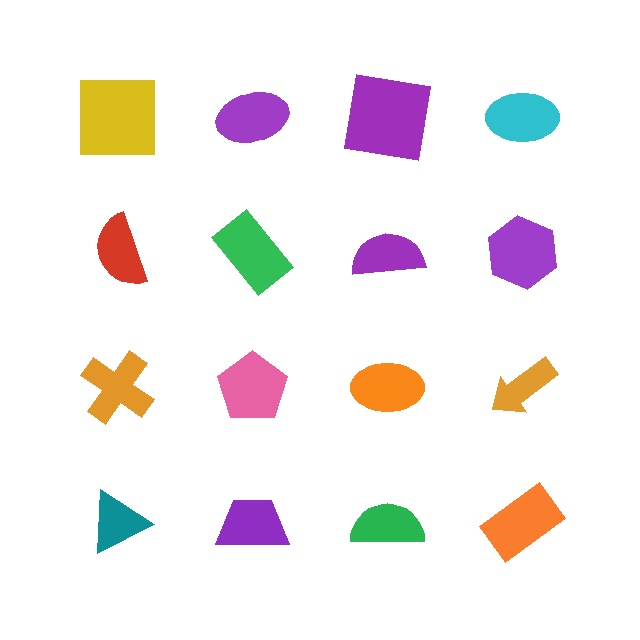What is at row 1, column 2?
A purple ellipse.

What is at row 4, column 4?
An orange rectangle.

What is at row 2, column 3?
A purple semicircle.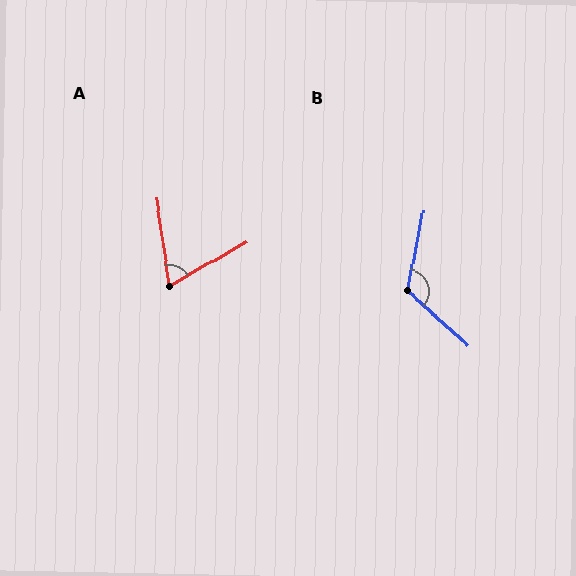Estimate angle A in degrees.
Approximately 69 degrees.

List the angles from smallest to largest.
A (69°), B (121°).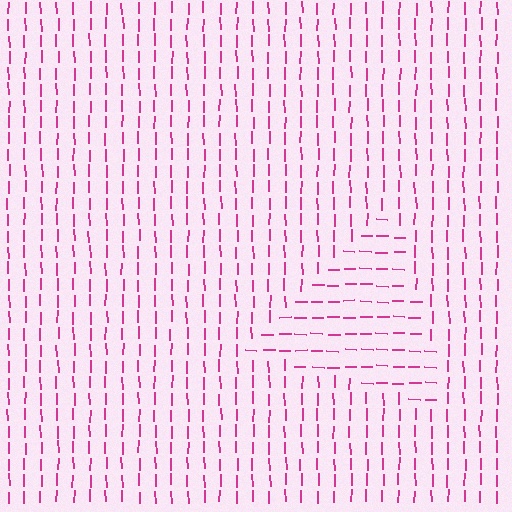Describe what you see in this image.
The image is filled with small magenta line segments. A triangle region in the image has lines oriented differently from the surrounding lines, creating a visible texture boundary.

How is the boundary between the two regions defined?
The boundary is defined purely by a change in line orientation (approximately 88 degrees difference). All lines are the same color and thickness.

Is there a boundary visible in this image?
Yes, there is a texture boundary formed by a change in line orientation.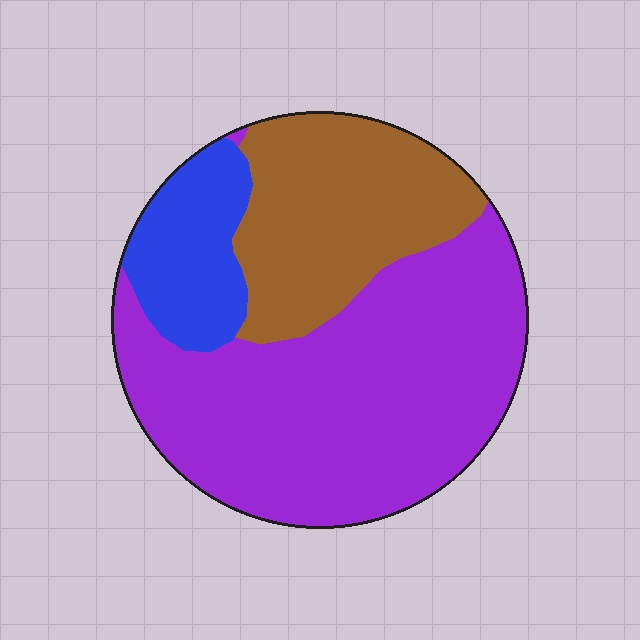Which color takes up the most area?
Purple, at roughly 60%.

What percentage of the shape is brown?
Brown takes up about one quarter (1/4) of the shape.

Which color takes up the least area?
Blue, at roughly 15%.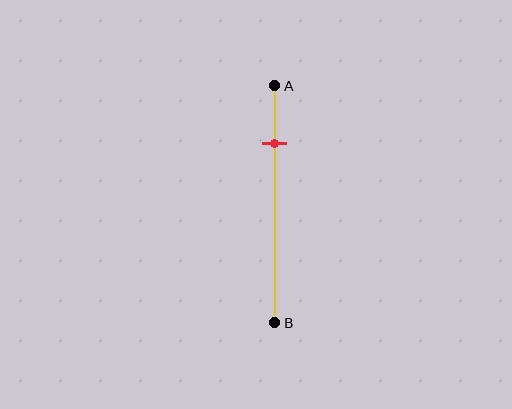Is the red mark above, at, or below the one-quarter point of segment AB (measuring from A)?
The red mark is approximately at the one-quarter point of segment AB.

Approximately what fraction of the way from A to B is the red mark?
The red mark is approximately 25% of the way from A to B.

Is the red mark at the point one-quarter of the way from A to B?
Yes, the mark is approximately at the one-quarter point.